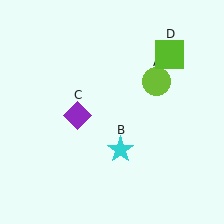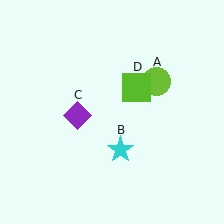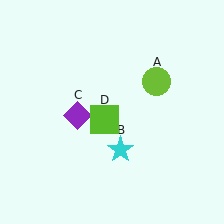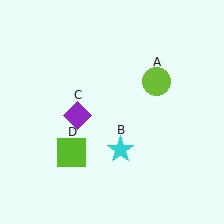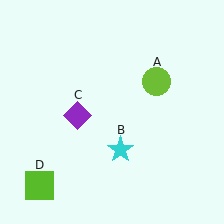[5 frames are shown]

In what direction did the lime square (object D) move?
The lime square (object D) moved down and to the left.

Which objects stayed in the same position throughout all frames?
Lime circle (object A) and cyan star (object B) and purple diamond (object C) remained stationary.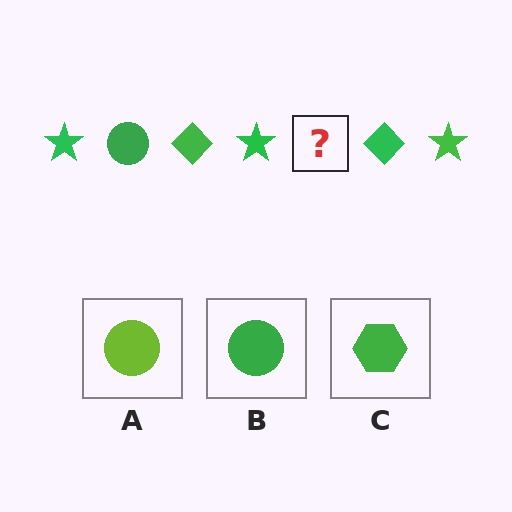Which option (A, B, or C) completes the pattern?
B.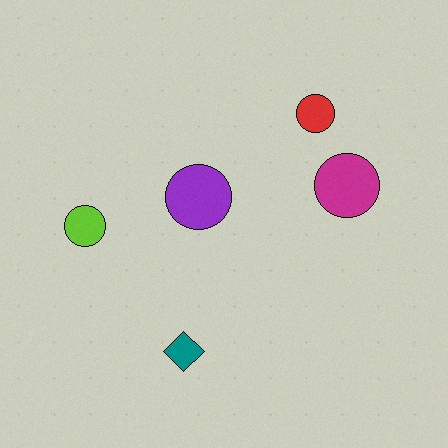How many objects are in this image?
There are 5 objects.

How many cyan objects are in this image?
There are no cyan objects.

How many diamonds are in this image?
There is 1 diamond.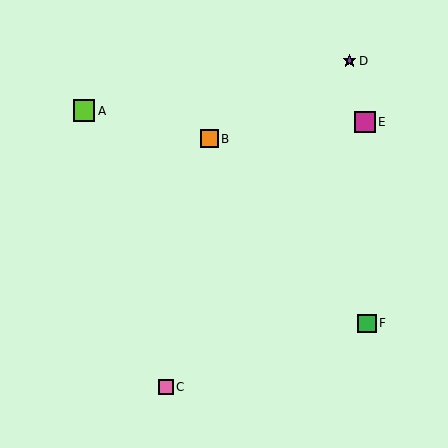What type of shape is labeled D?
Shape D is a purple star.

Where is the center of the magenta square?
The center of the magenta square is at (365, 122).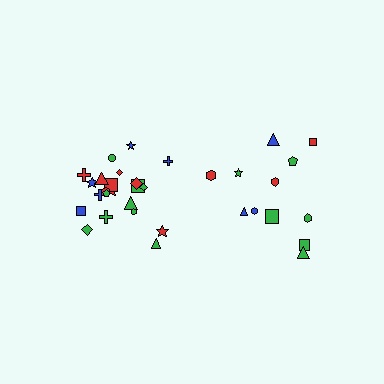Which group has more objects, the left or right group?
The left group.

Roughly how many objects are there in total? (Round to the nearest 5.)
Roughly 35 objects in total.